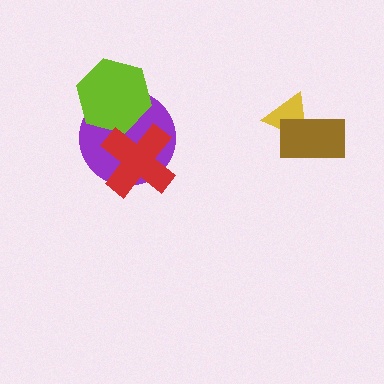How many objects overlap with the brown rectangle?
1 object overlaps with the brown rectangle.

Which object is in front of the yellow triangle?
The brown rectangle is in front of the yellow triangle.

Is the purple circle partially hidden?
Yes, it is partially covered by another shape.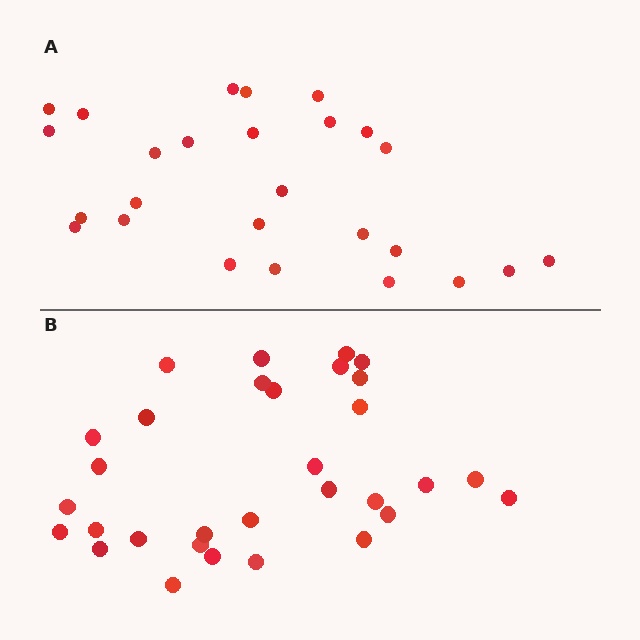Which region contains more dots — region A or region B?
Region B (the bottom region) has more dots.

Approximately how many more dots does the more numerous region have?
Region B has about 5 more dots than region A.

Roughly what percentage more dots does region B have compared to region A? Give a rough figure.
About 20% more.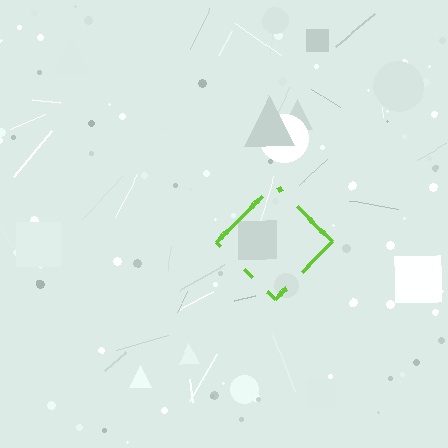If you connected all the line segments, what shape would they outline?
They would outline a diamond.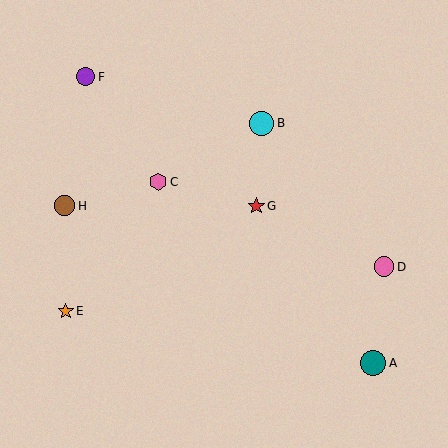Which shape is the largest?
The teal circle (labeled A) is the largest.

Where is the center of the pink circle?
The center of the pink circle is at (384, 267).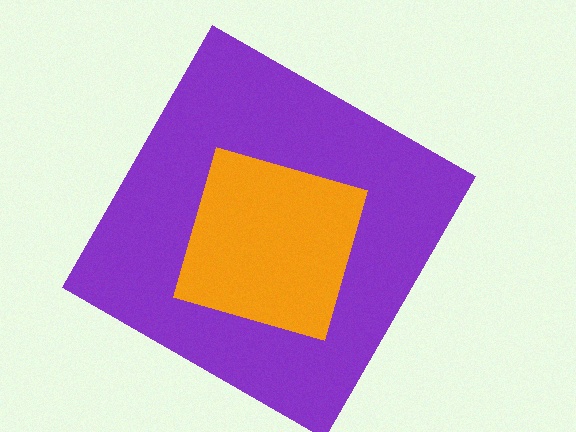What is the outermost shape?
The purple square.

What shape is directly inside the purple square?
The orange diamond.